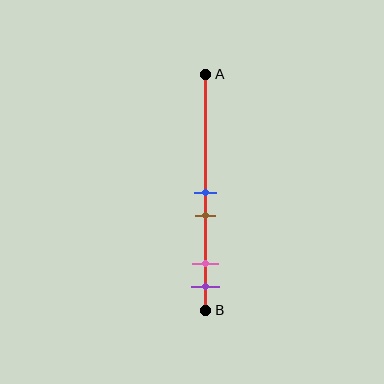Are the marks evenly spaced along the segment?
No, the marks are not evenly spaced.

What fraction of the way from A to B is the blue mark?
The blue mark is approximately 50% (0.5) of the way from A to B.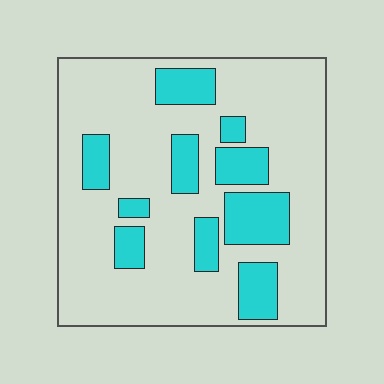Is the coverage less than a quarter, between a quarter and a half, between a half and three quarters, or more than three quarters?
Less than a quarter.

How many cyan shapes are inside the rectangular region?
10.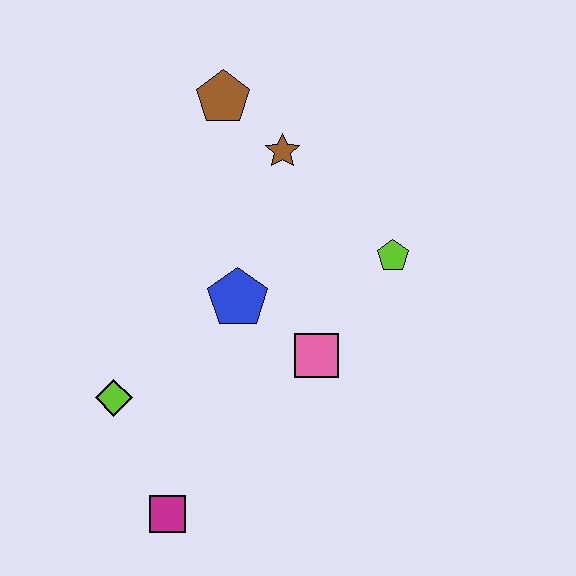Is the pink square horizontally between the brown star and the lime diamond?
No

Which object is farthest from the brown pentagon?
The magenta square is farthest from the brown pentagon.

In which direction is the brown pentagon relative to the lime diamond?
The brown pentagon is above the lime diamond.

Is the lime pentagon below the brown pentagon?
Yes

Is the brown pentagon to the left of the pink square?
Yes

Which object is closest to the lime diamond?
The magenta square is closest to the lime diamond.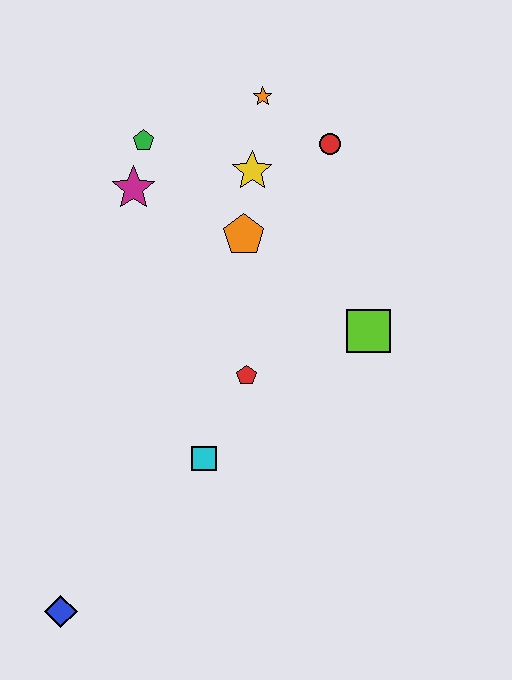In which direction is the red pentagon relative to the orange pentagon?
The red pentagon is below the orange pentagon.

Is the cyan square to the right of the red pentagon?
No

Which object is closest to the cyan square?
The red pentagon is closest to the cyan square.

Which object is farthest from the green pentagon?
The blue diamond is farthest from the green pentagon.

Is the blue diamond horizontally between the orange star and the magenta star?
No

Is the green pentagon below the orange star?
Yes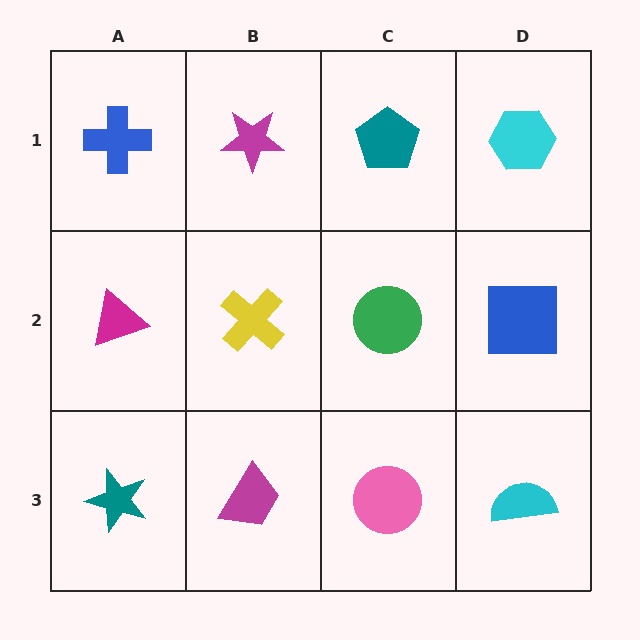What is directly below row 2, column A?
A teal star.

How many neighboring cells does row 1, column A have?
2.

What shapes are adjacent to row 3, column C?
A green circle (row 2, column C), a magenta trapezoid (row 3, column B), a cyan semicircle (row 3, column D).